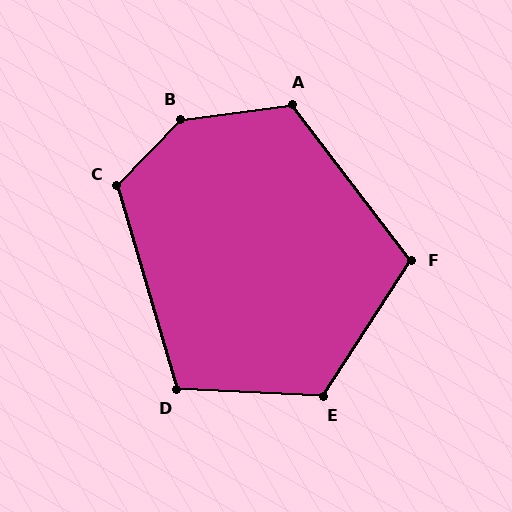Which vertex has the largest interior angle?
B, at approximately 142 degrees.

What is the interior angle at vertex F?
Approximately 110 degrees (obtuse).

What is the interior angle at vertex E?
Approximately 120 degrees (obtuse).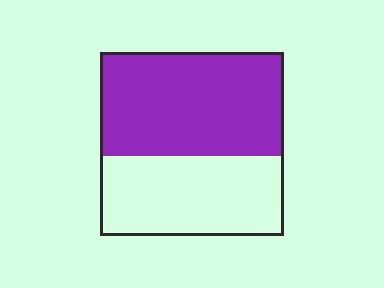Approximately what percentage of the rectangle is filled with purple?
Approximately 55%.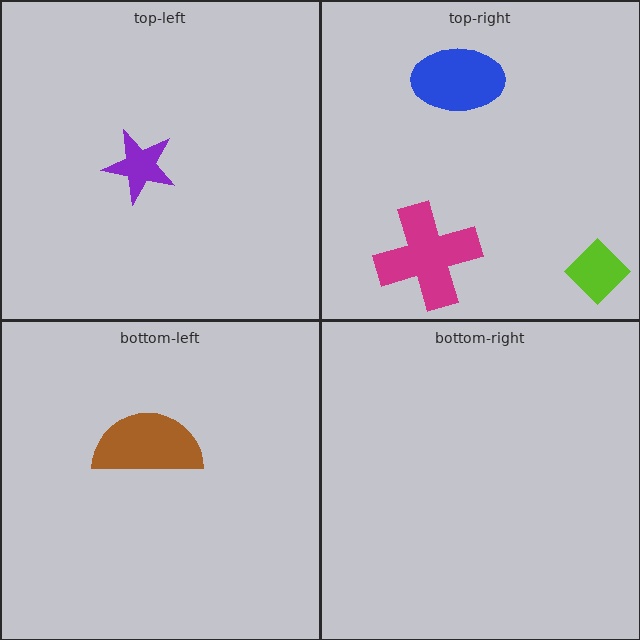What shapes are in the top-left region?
The purple star.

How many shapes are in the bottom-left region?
1.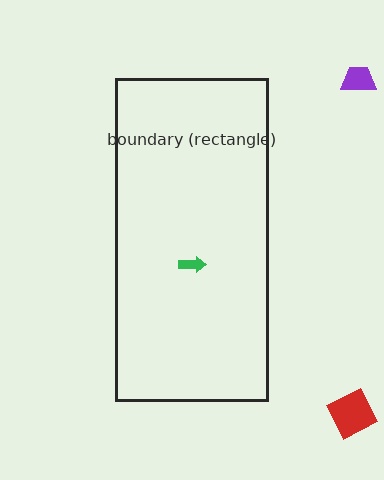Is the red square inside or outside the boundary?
Outside.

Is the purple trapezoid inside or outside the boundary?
Outside.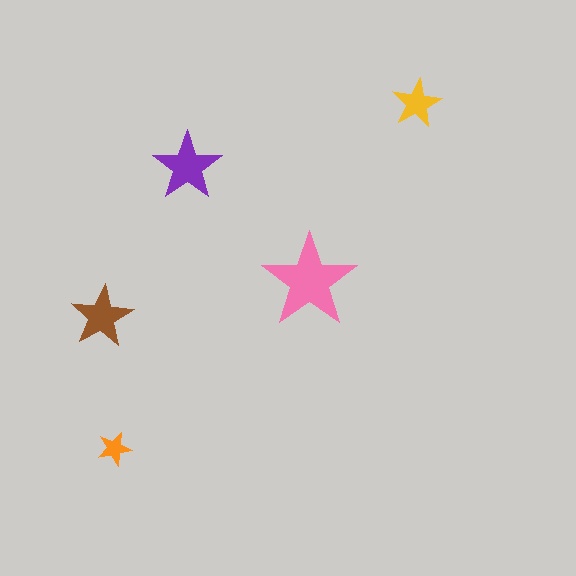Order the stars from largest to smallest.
the pink one, the purple one, the brown one, the yellow one, the orange one.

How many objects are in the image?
There are 5 objects in the image.